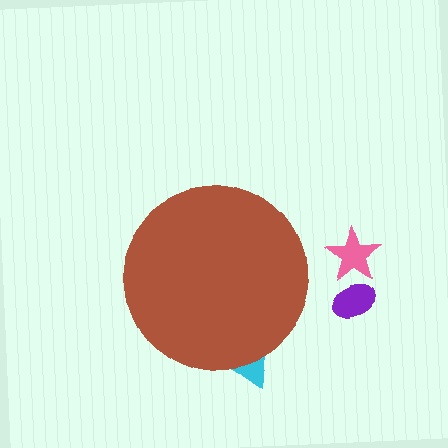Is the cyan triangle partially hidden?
Yes, the cyan triangle is partially hidden behind the brown circle.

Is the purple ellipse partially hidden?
No, the purple ellipse is fully visible.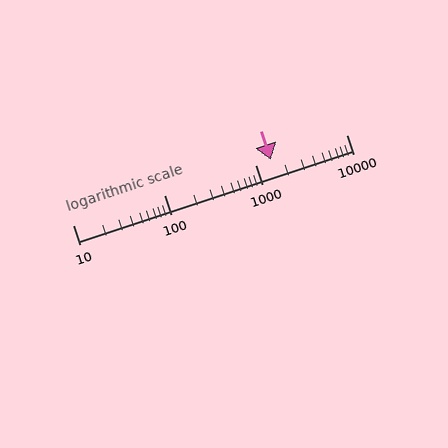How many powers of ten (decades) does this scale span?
The scale spans 3 decades, from 10 to 10000.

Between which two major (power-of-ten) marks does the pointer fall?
The pointer is between 1000 and 10000.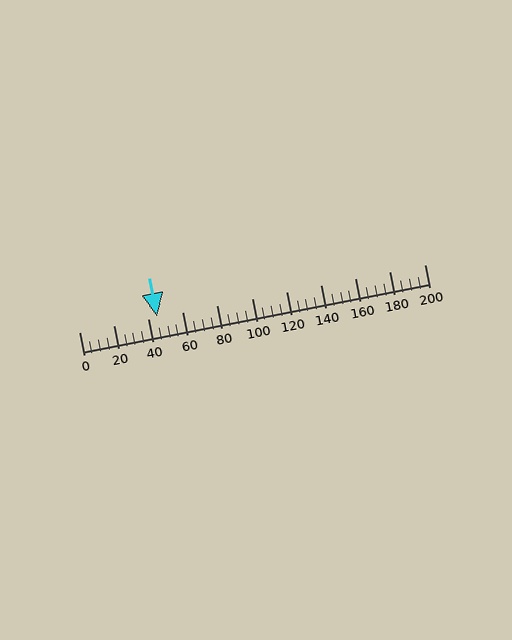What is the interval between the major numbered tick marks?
The major tick marks are spaced 20 units apart.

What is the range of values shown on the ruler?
The ruler shows values from 0 to 200.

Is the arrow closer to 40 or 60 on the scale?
The arrow is closer to 40.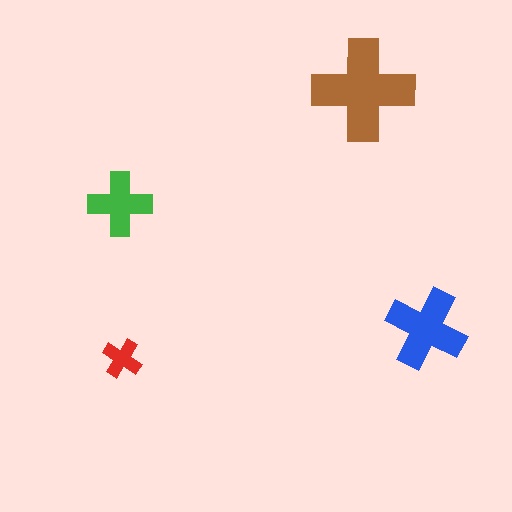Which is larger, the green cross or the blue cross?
The blue one.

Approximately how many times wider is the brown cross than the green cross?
About 1.5 times wider.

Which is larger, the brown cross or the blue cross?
The brown one.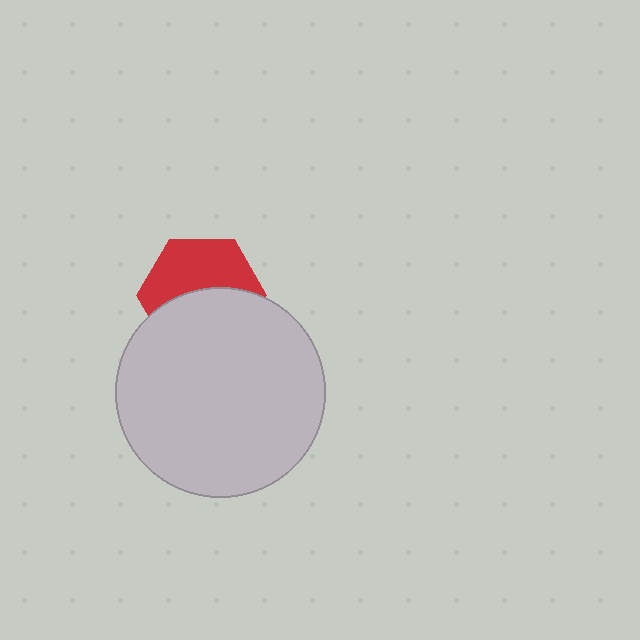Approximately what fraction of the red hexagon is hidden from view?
Roughly 51% of the red hexagon is hidden behind the light gray circle.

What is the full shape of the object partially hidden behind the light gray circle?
The partially hidden object is a red hexagon.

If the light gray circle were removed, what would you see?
You would see the complete red hexagon.